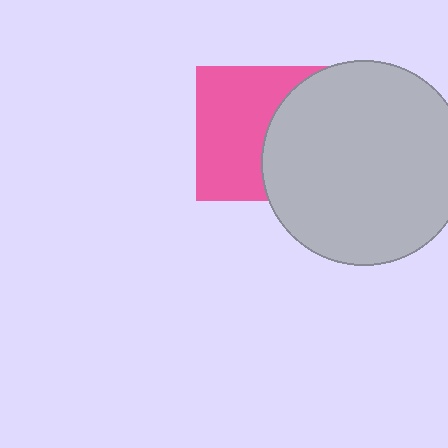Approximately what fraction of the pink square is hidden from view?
Roughly 41% of the pink square is hidden behind the light gray circle.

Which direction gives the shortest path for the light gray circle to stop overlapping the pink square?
Moving right gives the shortest separation.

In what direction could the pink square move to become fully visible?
The pink square could move left. That would shift it out from behind the light gray circle entirely.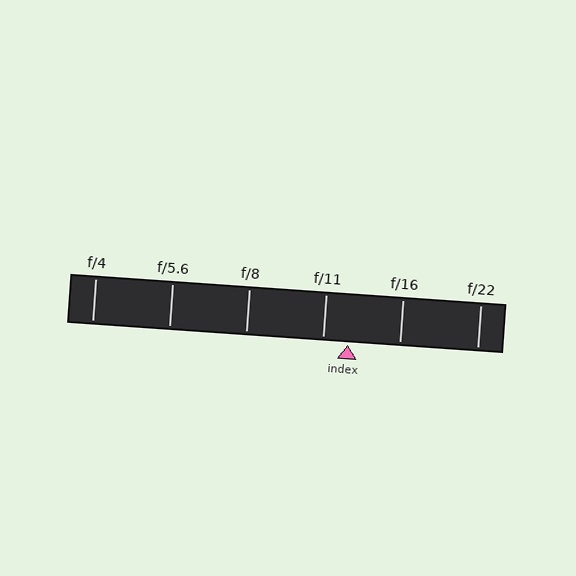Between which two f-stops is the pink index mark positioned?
The index mark is between f/11 and f/16.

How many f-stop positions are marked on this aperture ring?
There are 6 f-stop positions marked.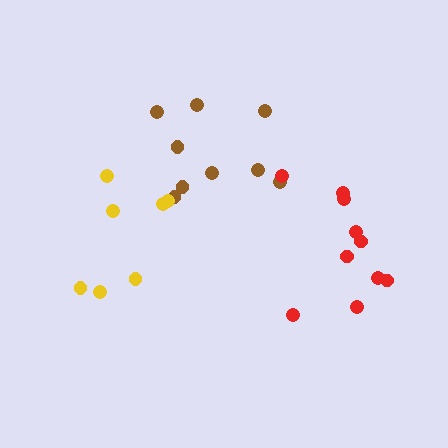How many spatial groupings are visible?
There are 3 spatial groupings.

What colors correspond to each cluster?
The clusters are colored: brown, yellow, red.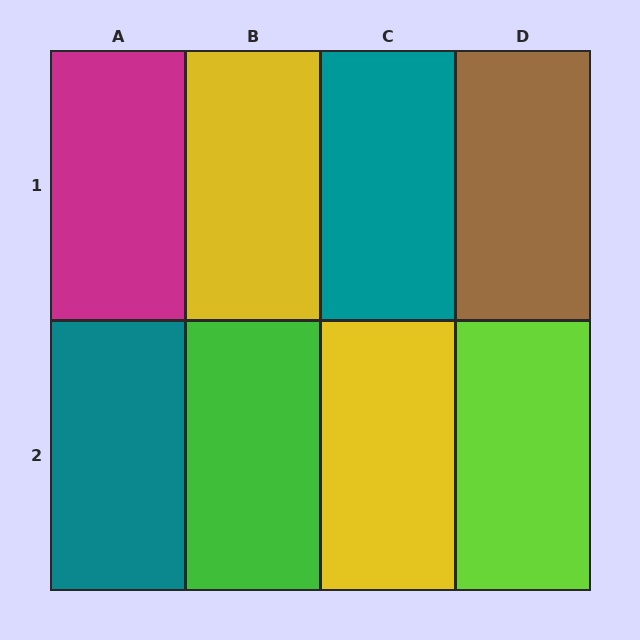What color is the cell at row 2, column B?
Green.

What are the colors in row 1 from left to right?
Magenta, yellow, teal, brown.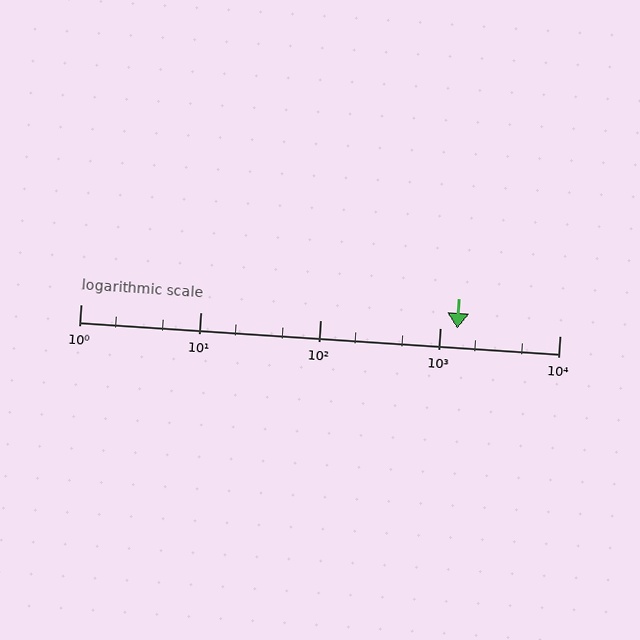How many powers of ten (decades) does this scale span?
The scale spans 4 decades, from 1 to 10000.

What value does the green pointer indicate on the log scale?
The pointer indicates approximately 1400.